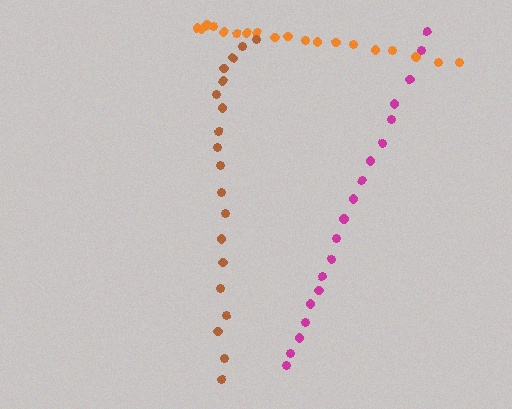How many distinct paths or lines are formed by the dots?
There are 3 distinct paths.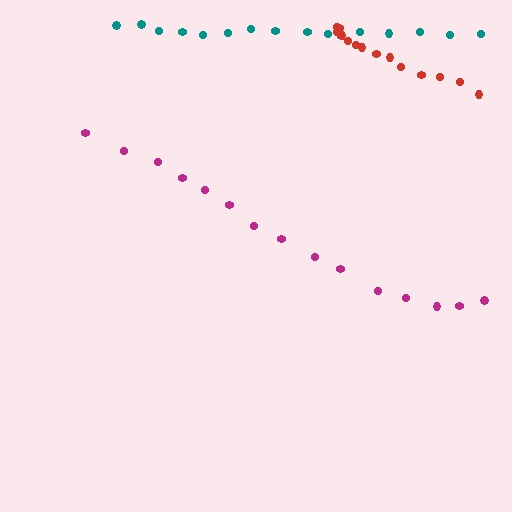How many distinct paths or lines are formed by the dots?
There are 3 distinct paths.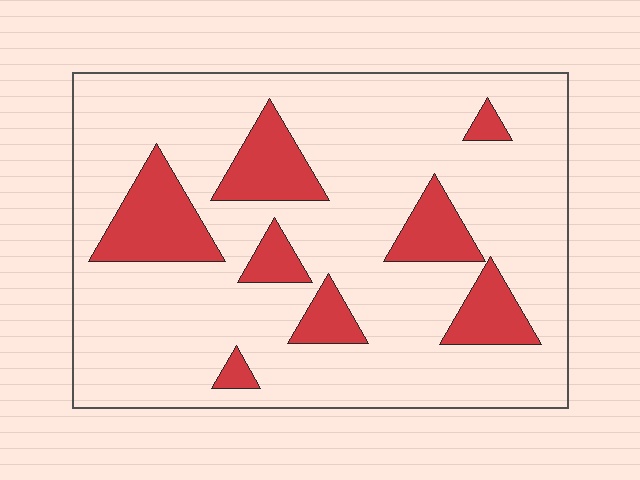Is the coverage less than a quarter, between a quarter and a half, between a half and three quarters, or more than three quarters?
Less than a quarter.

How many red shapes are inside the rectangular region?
8.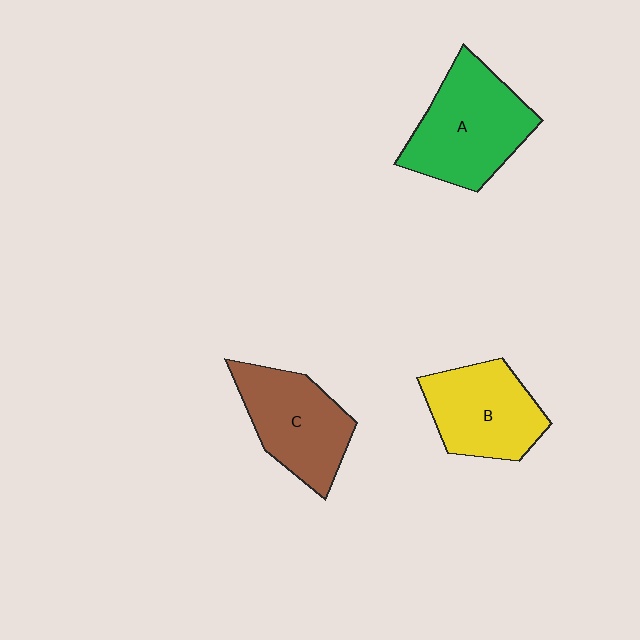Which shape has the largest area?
Shape A (green).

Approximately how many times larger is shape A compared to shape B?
Approximately 1.2 times.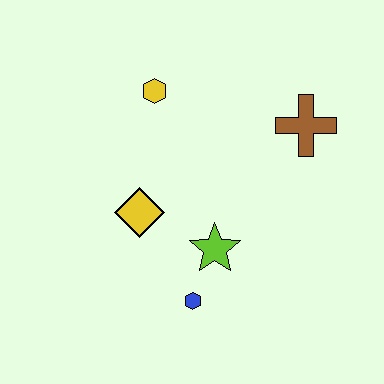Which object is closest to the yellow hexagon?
The yellow diamond is closest to the yellow hexagon.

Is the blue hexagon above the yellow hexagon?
No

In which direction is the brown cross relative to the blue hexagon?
The brown cross is above the blue hexagon.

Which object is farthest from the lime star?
The yellow hexagon is farthest from the lime star.